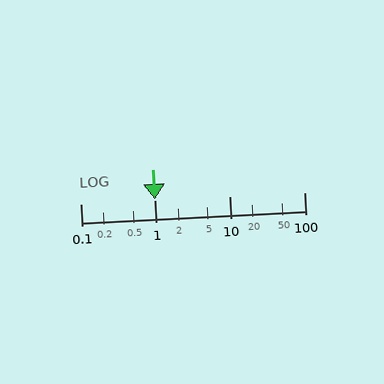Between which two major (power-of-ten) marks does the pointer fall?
The pointer is between 0.1 and 1.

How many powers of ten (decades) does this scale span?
The scale spans 3 decades, from 0.1 to 100.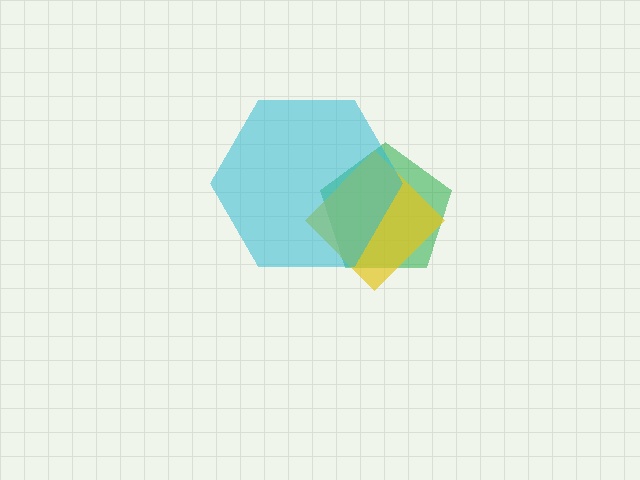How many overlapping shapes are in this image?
There are 3 overlapping shapes in the image.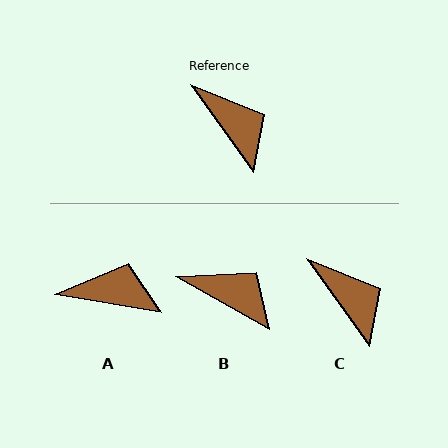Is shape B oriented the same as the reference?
No, it is off by about 25 degrees.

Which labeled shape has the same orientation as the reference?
C.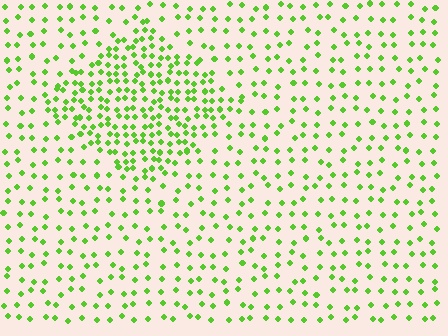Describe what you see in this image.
The image contains small lime elements arranged at two different densities. A diamond-shaped region is visible where the elements are more densely packed than the surrounding area.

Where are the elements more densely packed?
The elements are more densely packed inside the diamond boundary.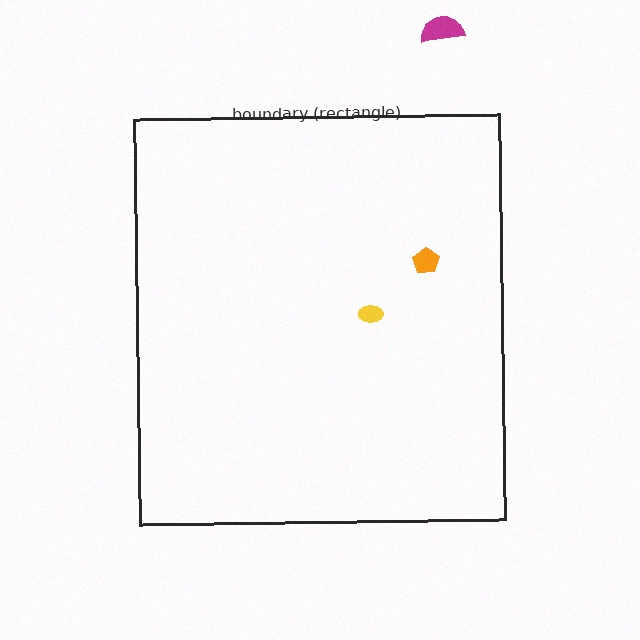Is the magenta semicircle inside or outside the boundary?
Outside.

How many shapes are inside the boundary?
2 inside, 1 outside.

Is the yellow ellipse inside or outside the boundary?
Inside.